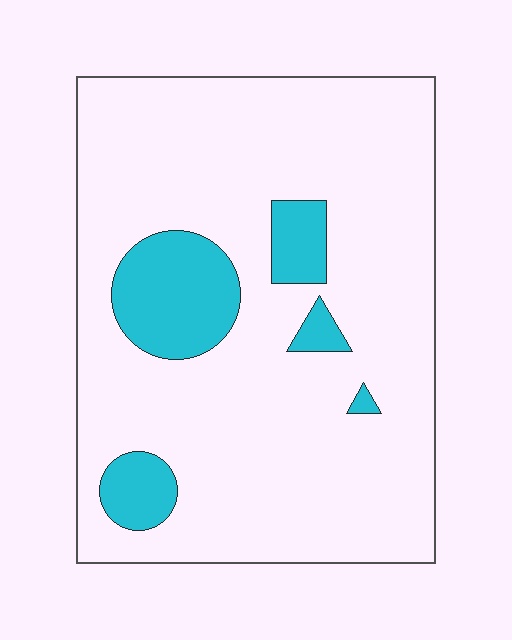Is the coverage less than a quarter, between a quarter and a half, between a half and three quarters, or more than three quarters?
Less than a quarter.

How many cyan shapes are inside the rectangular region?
5.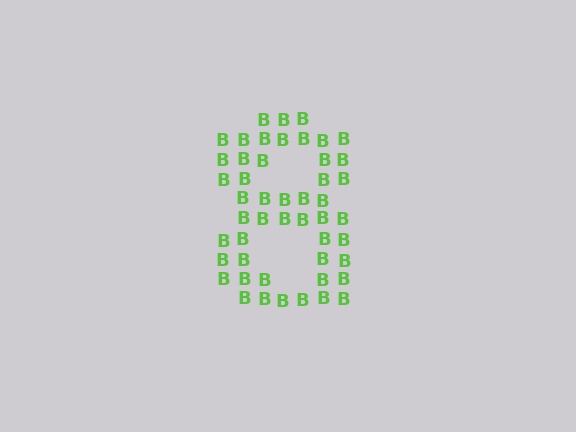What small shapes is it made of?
It is made of small letter B's.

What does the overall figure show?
The overall figure shows the digit 8.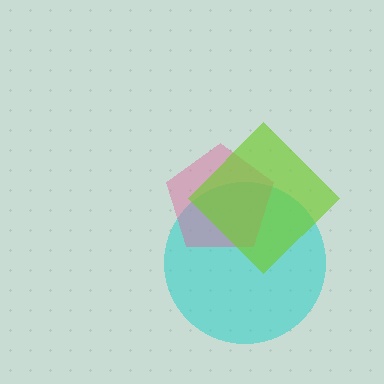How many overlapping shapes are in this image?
There are 3 overlapping shapes in the image.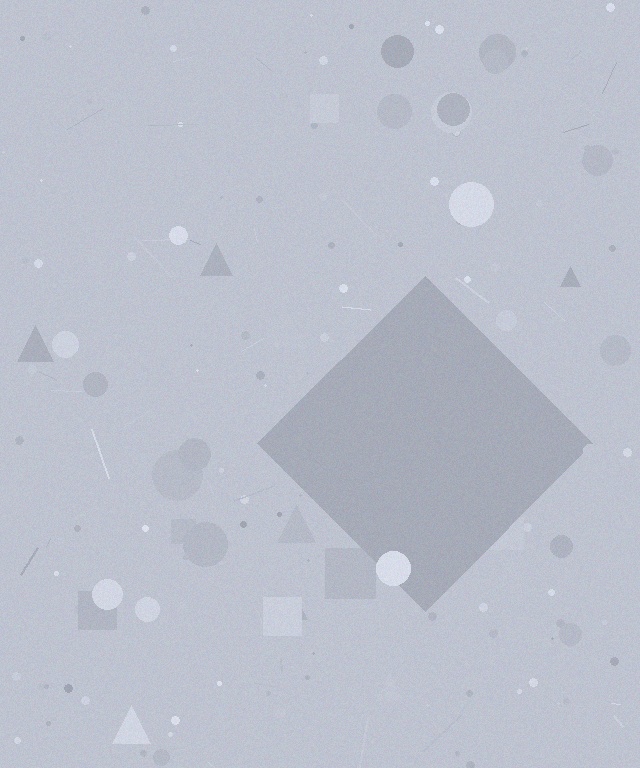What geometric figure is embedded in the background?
A diamond is embedded in the background.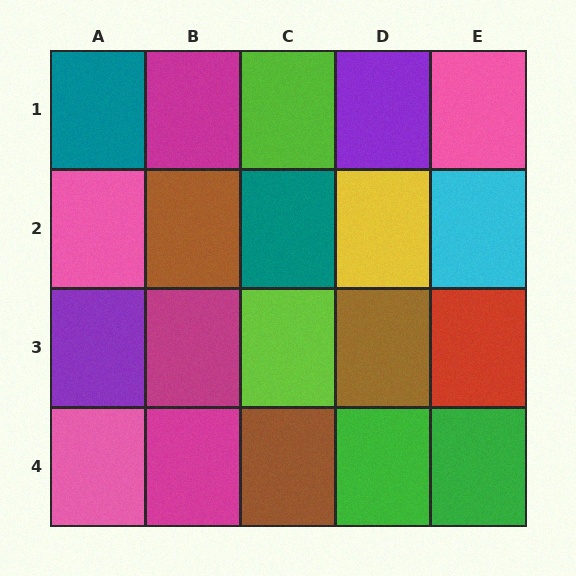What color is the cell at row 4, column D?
Green.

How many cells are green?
2 cells are green.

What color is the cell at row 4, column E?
Green.